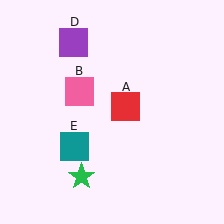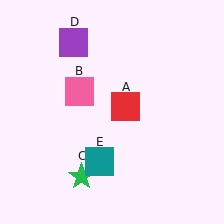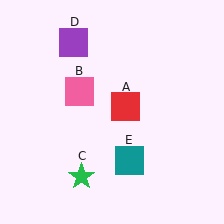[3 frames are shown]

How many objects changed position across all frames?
1 object changed position: teal square (object E).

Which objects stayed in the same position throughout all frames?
Red square (object A) and pink square (object B) and green star (object C) and purple square (object D) remained stationary.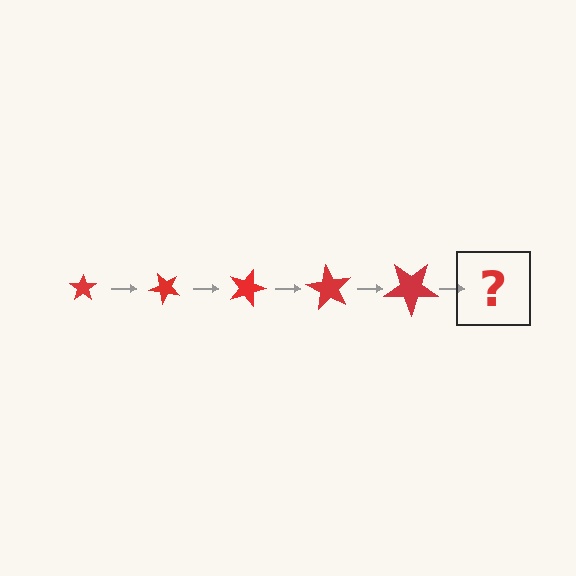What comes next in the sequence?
The next element should be a star, larger than the previous one and rotated 225 degrees from the start.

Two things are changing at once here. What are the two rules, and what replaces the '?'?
The two rules are that the star grows larger each step and it rotates 45 degrees each step. The '?' should be a star, larger than the previous one and rotated 225 degrees from the start.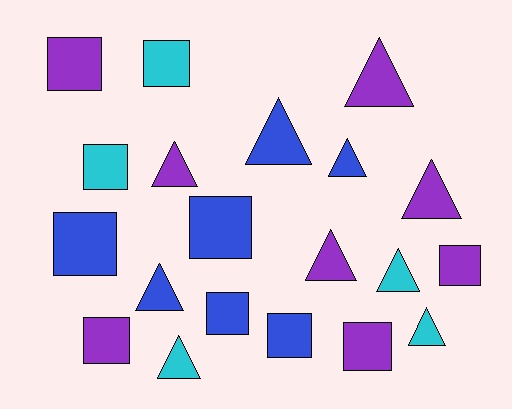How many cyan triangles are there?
There are 3 cyan triangles.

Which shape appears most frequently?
Triangle, with 10 objects.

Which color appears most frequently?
Purple, with 8 objects.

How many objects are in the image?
There are 20 objects.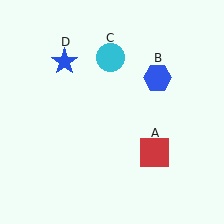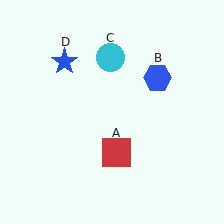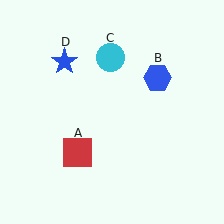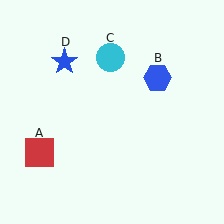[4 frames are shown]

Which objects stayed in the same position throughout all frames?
Blue hexagon (object B) and cyan circle (object C) and blue star (object D) remained stationary.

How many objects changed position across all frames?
1 object changed position: red square (object A).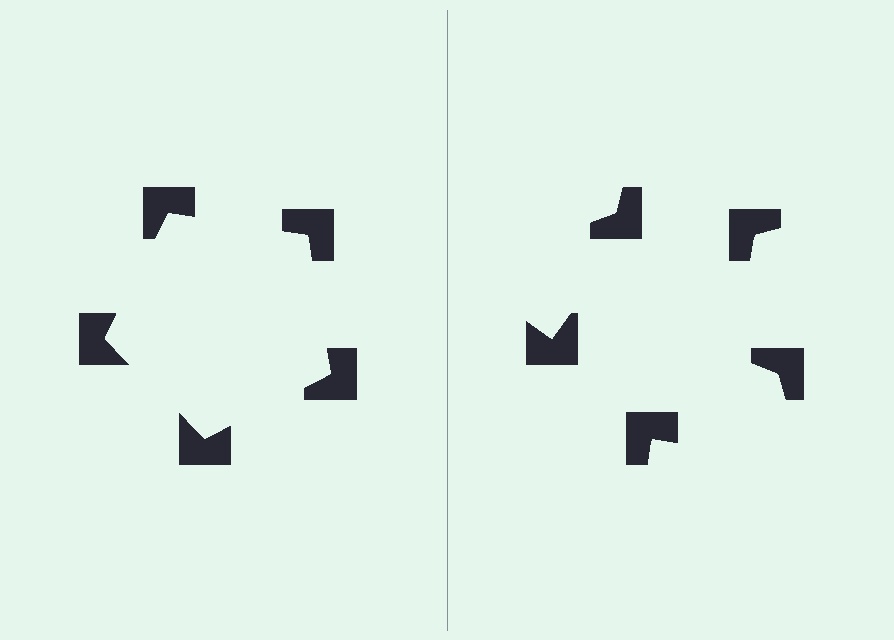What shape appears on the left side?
An illusory pentagon.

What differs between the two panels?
The notched squares are positioned identically on both sides; only the wedge orientations differ. On the left they align to a pentagon; on the right they are misaligned.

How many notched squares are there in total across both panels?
10 — 5 on each side.